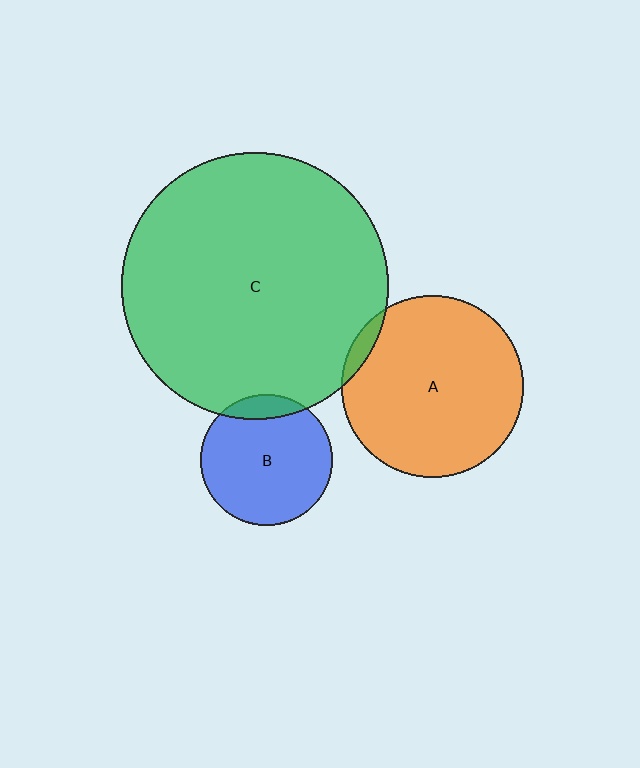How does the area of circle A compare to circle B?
Approximately 1.9 times.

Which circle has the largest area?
Circle C (green).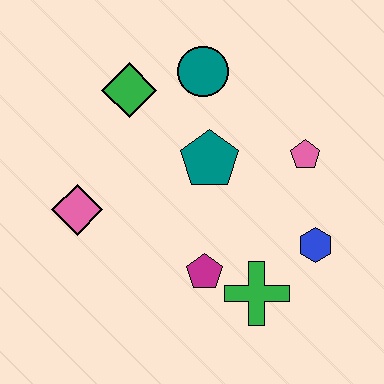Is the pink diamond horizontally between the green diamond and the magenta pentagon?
No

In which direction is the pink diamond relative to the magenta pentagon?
The pink diamond is to the left of the magenta pentagon.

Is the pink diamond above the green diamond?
No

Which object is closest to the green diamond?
The teal circle is closest to the green diamond.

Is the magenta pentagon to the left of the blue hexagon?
Yes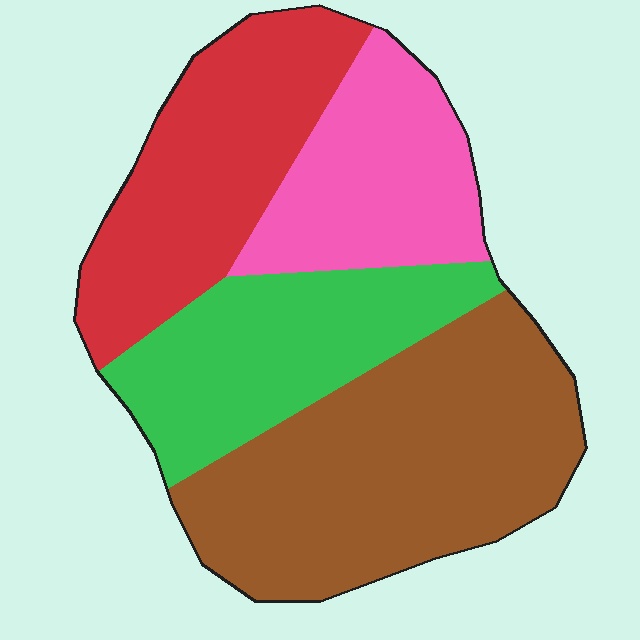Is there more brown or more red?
Brown.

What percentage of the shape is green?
Green takes up about one fifth (1/5) of the shape.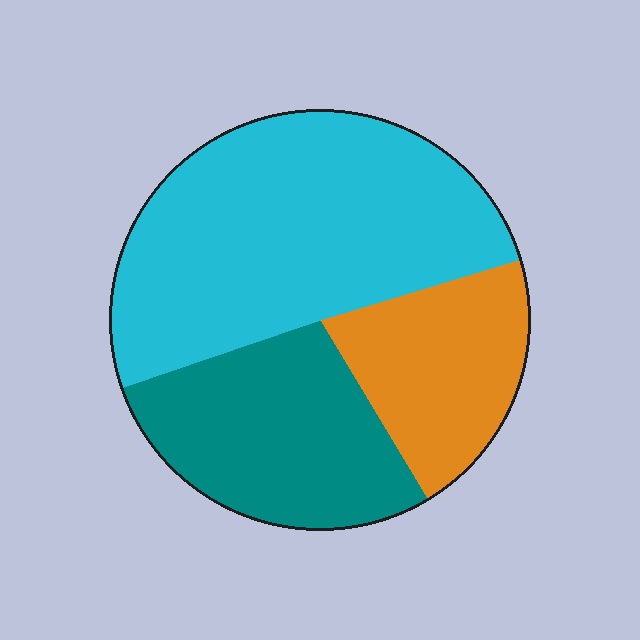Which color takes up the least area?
Orange, at roughly 20%.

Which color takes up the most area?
Cyan, at roughly 50%.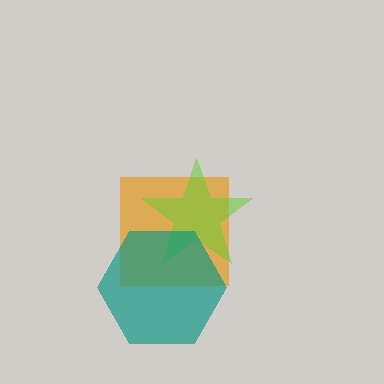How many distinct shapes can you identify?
There are 3 distinct shapes: an orange square, a lime star, a teal hexagon.